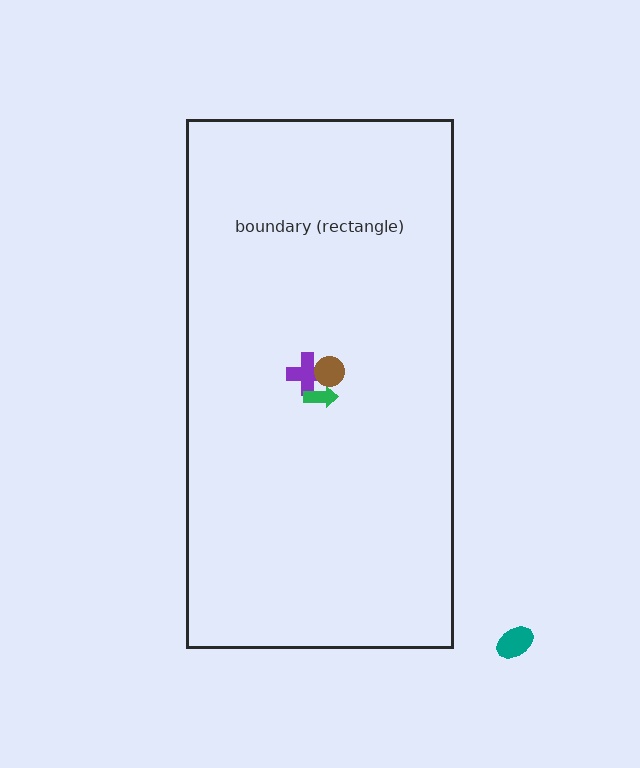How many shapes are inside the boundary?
3 inside, 1 outside.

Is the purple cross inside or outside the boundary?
Inside.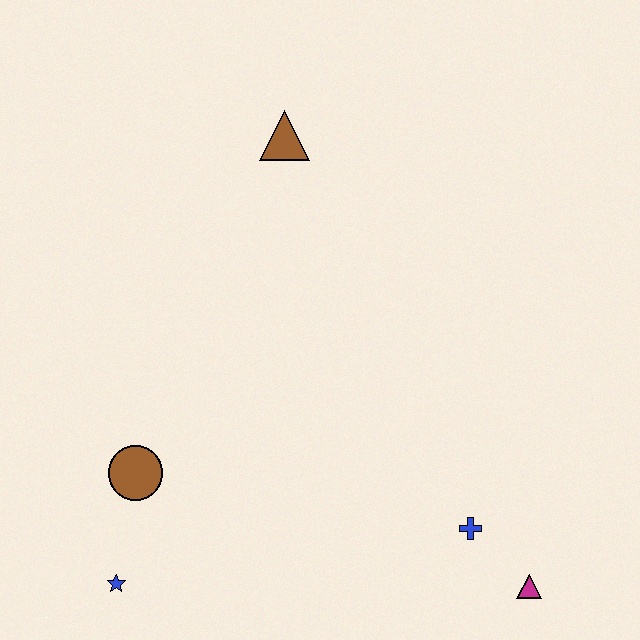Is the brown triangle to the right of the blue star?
Yes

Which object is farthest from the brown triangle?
The magenta triangle is farthest from the brown triangle.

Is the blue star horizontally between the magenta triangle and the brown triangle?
No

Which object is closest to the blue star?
The brown circle is closest to the blue star.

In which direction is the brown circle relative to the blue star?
The brown circle is above the blue star.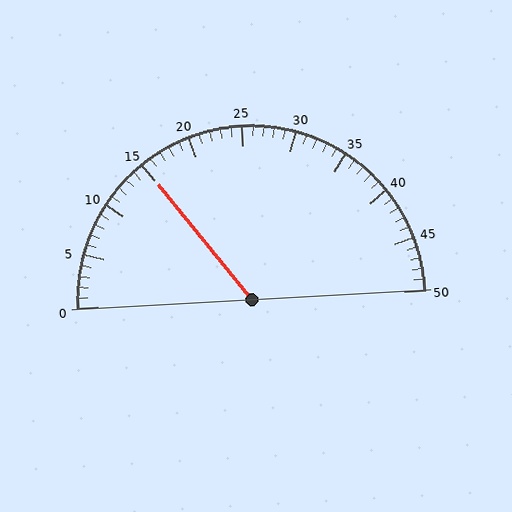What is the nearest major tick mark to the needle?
The nearest major tick mark is 15.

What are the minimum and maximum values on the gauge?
The gauge ranges from 0 to 50.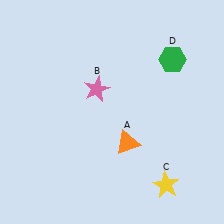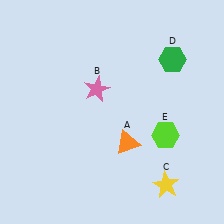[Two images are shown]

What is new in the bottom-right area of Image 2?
A lime hexagon (E) was added in the bottom-right area of Image 2.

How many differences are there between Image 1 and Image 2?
There is 1 difference between the two images.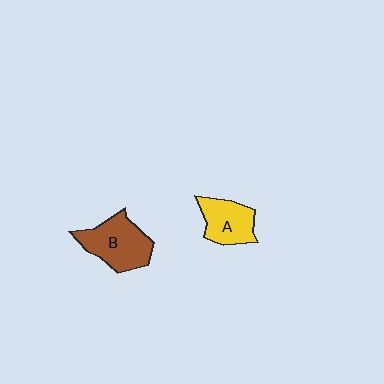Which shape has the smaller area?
Shape A (yellow).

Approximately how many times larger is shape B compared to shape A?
Approximately 1.3 times.